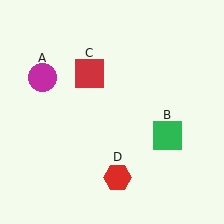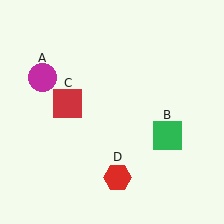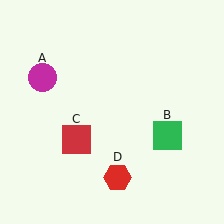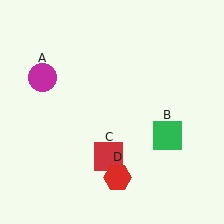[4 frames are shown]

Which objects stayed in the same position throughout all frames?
Magenta circle (object A) and green square (object B) and red hexagon (object D) remained stationary.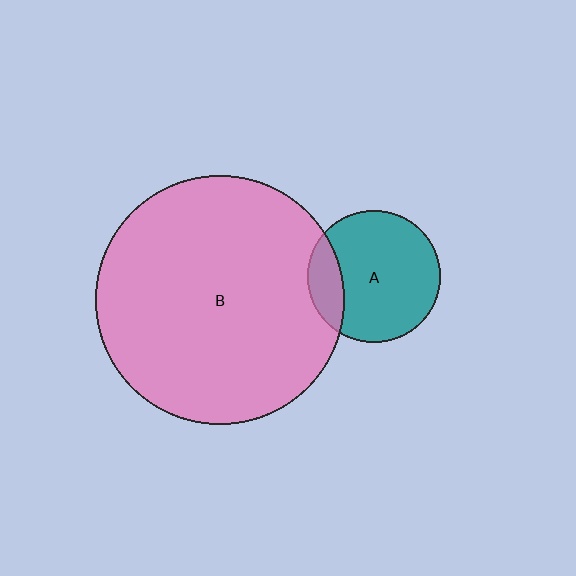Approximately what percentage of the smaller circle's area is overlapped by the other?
Approximately 20%.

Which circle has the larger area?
Circle B (pink).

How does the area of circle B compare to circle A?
Approximately 3.5 times.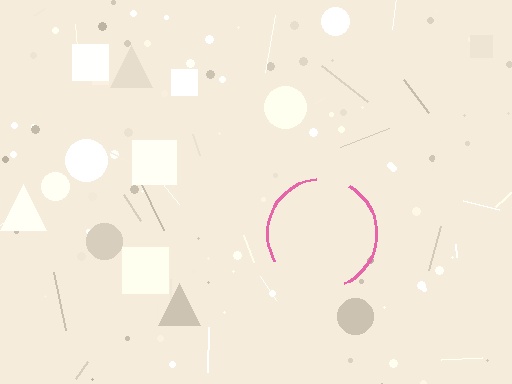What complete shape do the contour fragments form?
The contour fragments form a circle.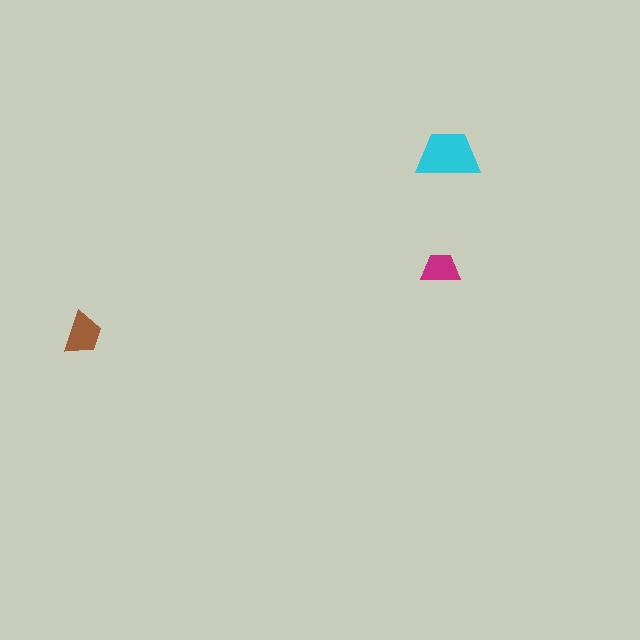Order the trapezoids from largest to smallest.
the cyan one, the brown one, the magenta one.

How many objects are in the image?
There are 3 objects in the image.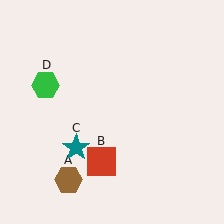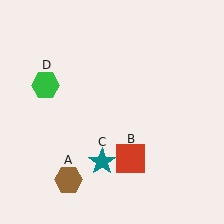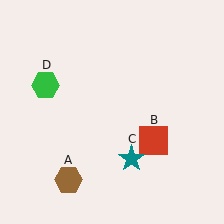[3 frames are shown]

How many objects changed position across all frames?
2 objects changed position: red square (object B), teal star (object C).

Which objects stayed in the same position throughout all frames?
Brown hexagon (object A) and green hexagon (object D) remained stationary.